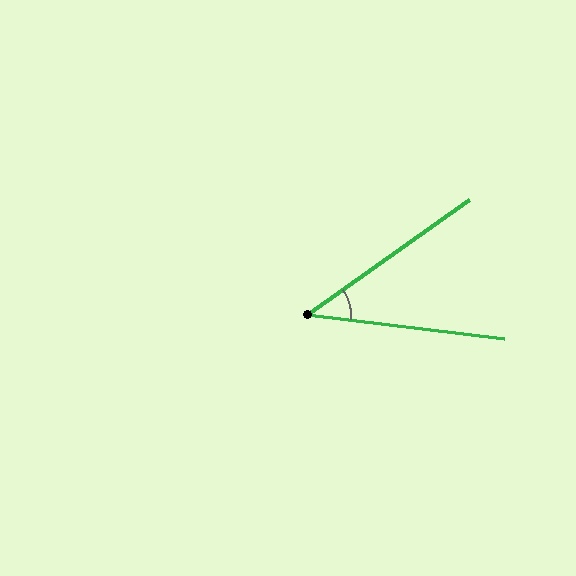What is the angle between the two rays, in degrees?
Approximately 42 degrees.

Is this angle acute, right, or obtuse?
It is acute.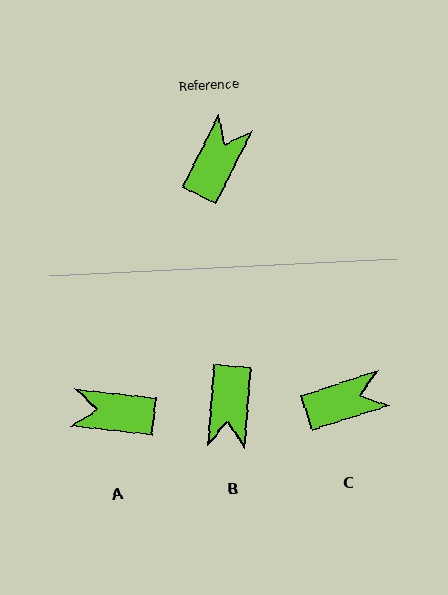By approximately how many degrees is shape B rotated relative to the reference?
Approximately 158 degrees clockwise.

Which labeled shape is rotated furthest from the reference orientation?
B, about 158 degrees away.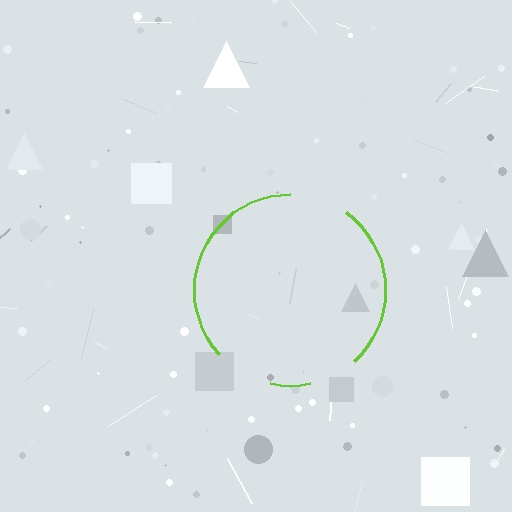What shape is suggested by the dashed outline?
The dashed outline suggests a circle.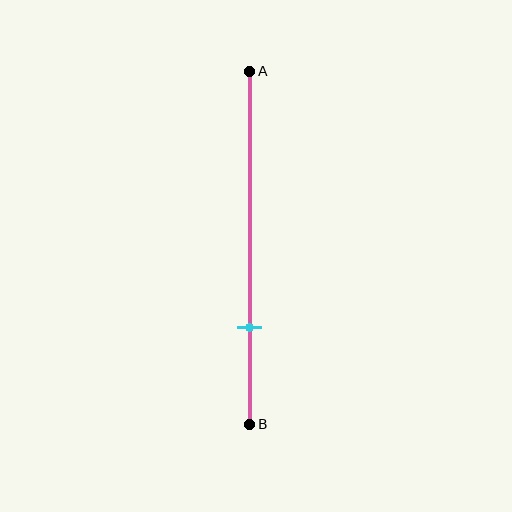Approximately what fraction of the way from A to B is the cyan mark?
The cyan mark is approximately 75% of the way from A to B.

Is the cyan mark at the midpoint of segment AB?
No, the mark is at about 75% from A, not at the 50% midpoint.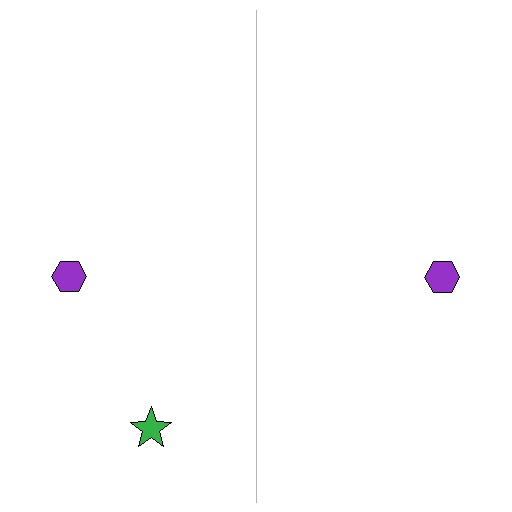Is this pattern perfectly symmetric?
No, the pattern is not perfectly symmetric. A green star is missing from the right side.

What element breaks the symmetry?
A green star is missing from the right side.